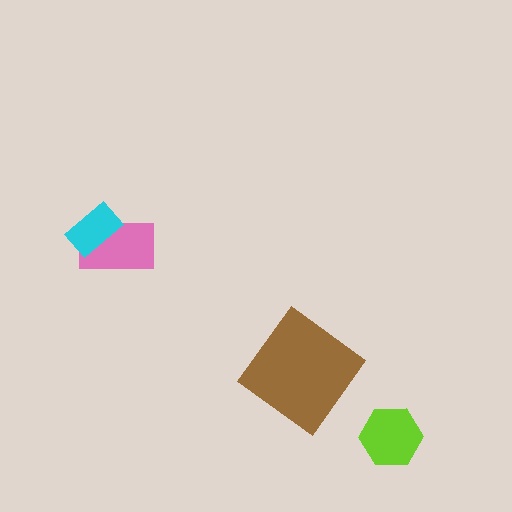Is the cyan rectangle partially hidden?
No, no other shape covers it.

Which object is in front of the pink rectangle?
The cyan rectangle is in front of the pink rectangle.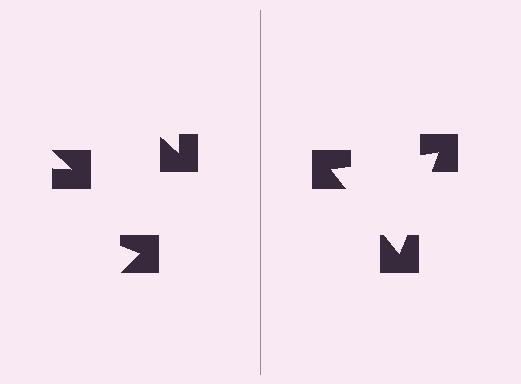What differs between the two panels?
The notched squares are positioned identically on both sides; only the wedge orientations differ. On the right they align to a triangle; on the left they are misaligned.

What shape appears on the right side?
An illusory triangle.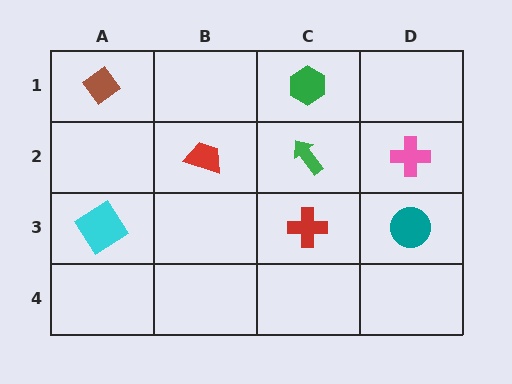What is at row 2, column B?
A red trapezoid.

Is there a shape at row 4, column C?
No, that cell is empty.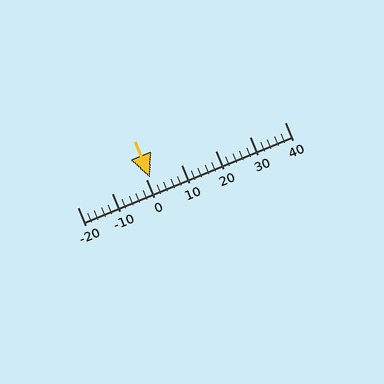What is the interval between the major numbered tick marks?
The major tick marks are spaced 10 units apart.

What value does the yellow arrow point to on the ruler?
The yellow arrow points to approximately 1.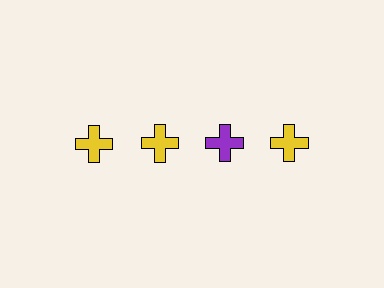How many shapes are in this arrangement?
There are 4 shapes arranged in a grid pattern.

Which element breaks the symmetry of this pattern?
The purple cross in the top row, center column breaks the symmetry. All other shapes are yellow crosses.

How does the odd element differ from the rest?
It has a different color: purple instead of yellow.